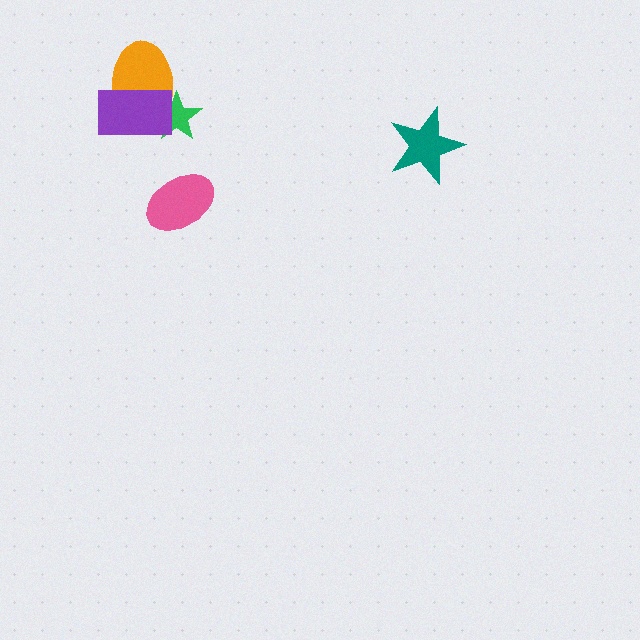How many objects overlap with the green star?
2 objects overlap with the green star.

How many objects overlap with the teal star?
0 objects overlap with the teal star.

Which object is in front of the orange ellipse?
The purple rectangle is in front of the orange ellipse.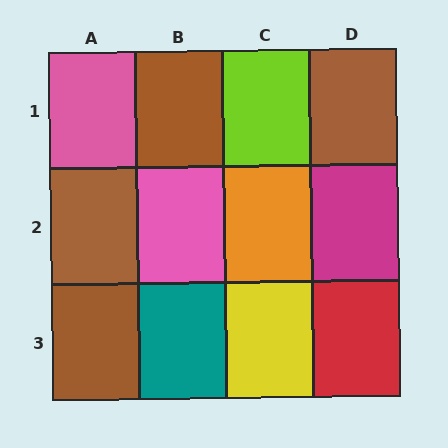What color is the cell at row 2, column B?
Pink.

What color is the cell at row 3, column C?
Yellow.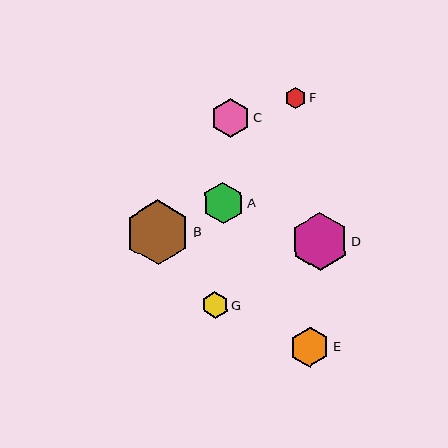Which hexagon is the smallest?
Hexagon F is the smallest with a size of approximately 21 pixels.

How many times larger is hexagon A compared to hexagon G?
Hexagon A is approximately 1.5 times the size of hexagon G.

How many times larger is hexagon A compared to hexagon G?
Hexagon A is approximately 1.5 times the size of hexagon G.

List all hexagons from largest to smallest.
From largest to smallest: B, D, A, C, E, G, F.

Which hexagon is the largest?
Hexagon B is the largest with a size of approximately 65 pixels.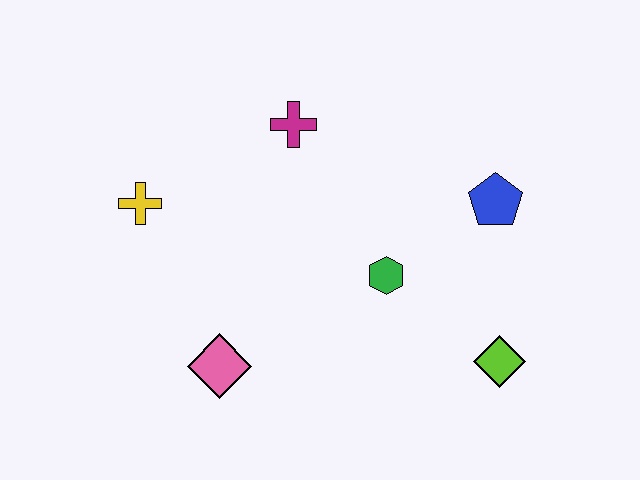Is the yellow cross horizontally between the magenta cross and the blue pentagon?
No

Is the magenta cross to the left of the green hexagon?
Yes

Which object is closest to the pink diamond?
The yellow cross is closest to the pink diamond.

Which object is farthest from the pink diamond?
The blue pentagon is farthest from the pink diamond.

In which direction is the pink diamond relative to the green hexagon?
The pink diamond is to the left of the green hexagon.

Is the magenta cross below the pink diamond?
No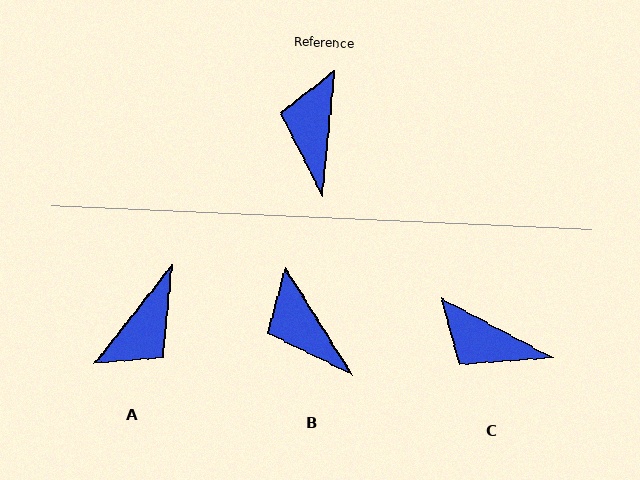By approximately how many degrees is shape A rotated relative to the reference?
Approximately 148 degrees counter-clockwise.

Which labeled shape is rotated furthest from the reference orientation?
A, about 148 degrees away.